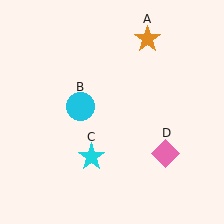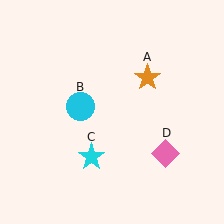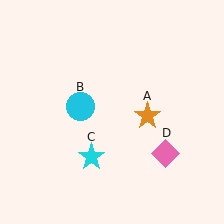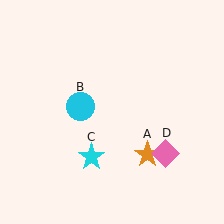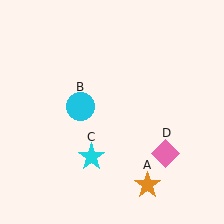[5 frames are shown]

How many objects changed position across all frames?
1 object changed position: orange star (object A).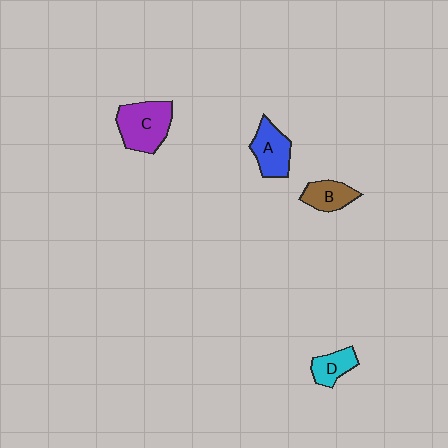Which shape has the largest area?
Shape C (purple).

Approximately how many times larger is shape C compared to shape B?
Approximately 1.7 times.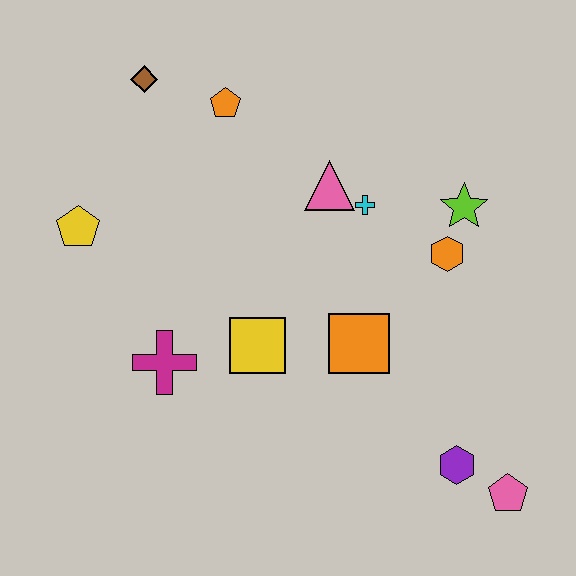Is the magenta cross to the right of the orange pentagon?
No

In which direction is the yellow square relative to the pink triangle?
The yellow square is below the pink triangle.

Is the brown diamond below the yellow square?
No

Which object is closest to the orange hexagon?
The lime star is closest to the orange hexagon.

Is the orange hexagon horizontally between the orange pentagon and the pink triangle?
No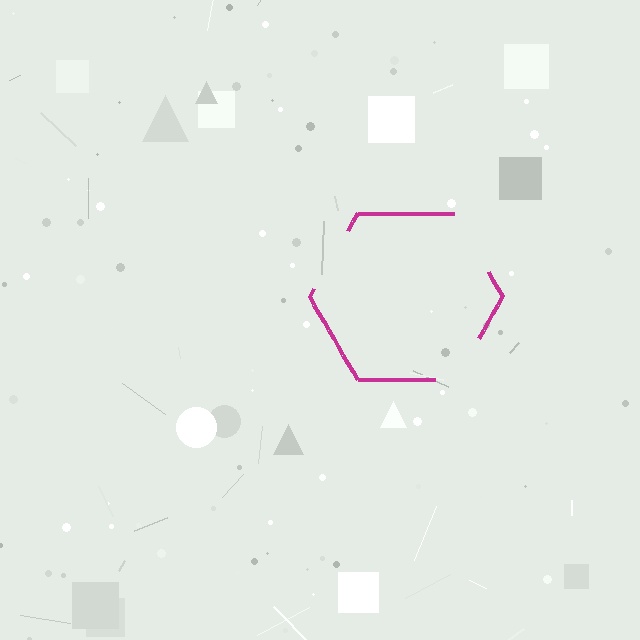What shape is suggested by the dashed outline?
The dashed outline suggests a hexagon.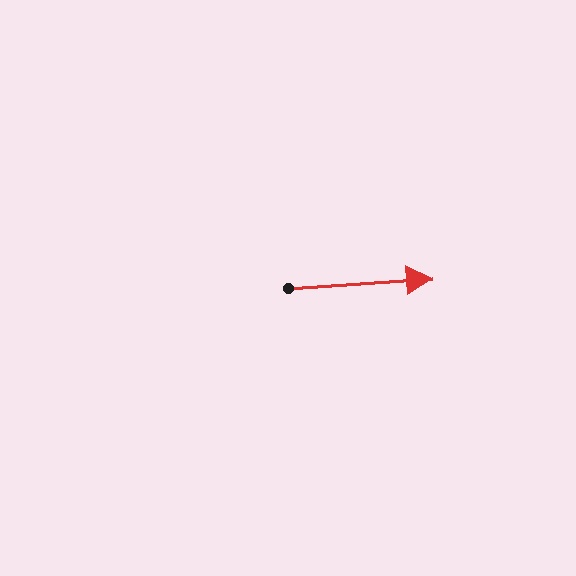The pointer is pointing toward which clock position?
Roughly 3 o'clock.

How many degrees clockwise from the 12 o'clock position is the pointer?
Approximately 86 degrees.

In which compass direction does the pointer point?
East.